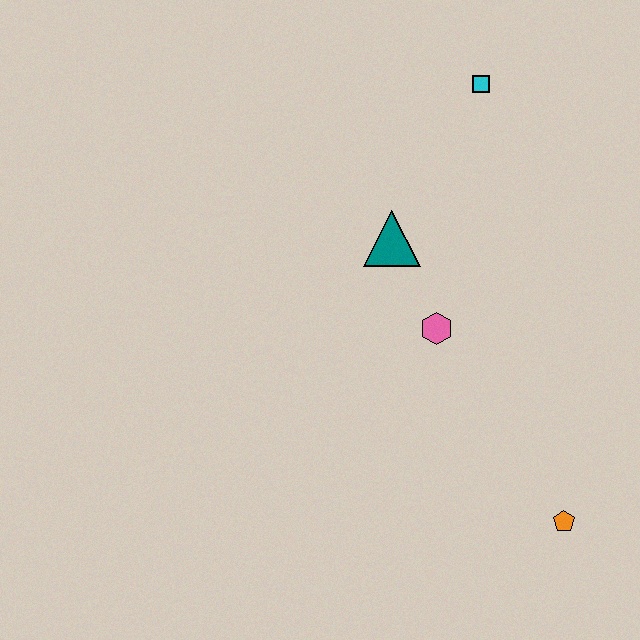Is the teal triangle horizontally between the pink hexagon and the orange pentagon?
No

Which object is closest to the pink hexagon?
The teal triangle is closest to the pink hexagon.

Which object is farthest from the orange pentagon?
The cyan square is farthest from the orange pentagon.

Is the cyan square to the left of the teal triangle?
No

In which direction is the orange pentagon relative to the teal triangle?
The orange pentagon is below the teal triangle.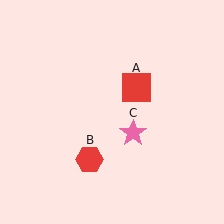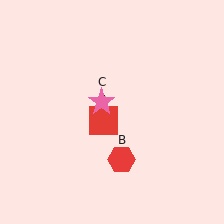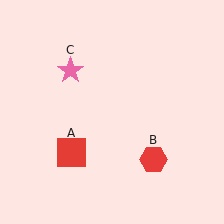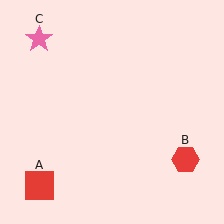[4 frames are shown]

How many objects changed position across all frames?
3 objects changed position: red square (object A), red hexagon (object B), pink star (object C).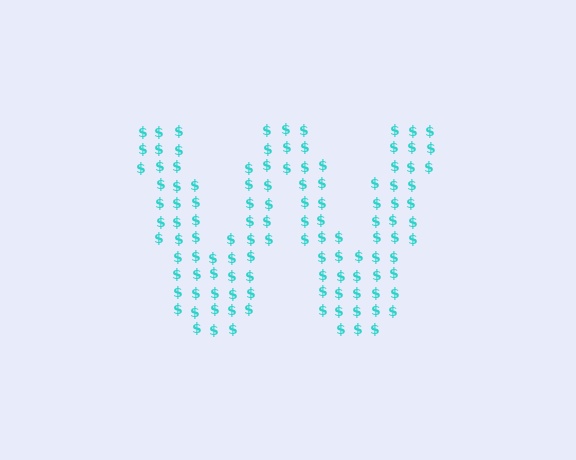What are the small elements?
The small elements are dollar signs.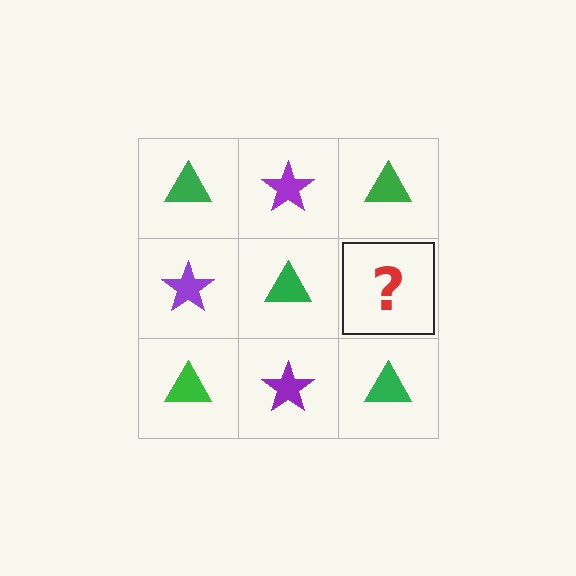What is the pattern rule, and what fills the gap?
The rule is that it alternates green triangle and purple star in a checkerboard pattern. The gap should be filled with a purple star.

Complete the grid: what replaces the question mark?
The question mark should be replaced with a purple star.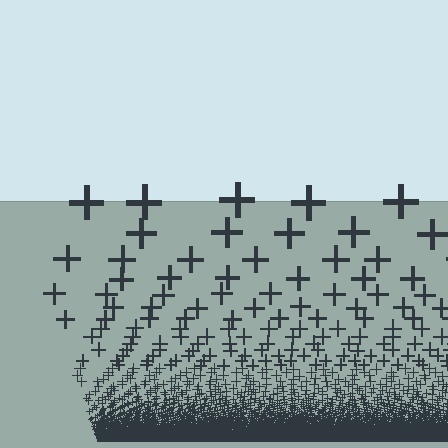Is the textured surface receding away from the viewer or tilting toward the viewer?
The surface appears to tilt toward the viewer. Texture elements get larger and sparser toward the top.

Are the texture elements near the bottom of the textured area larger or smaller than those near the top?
Smaller. The gradient is inverted — elements near the bottom are smaller and denser.